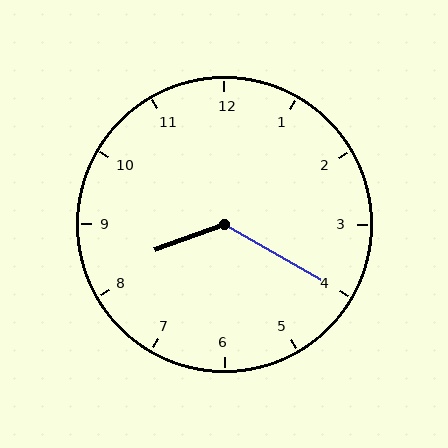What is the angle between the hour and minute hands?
Approximately 130 degrees.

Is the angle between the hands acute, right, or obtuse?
It is obtuse.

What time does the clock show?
8:20.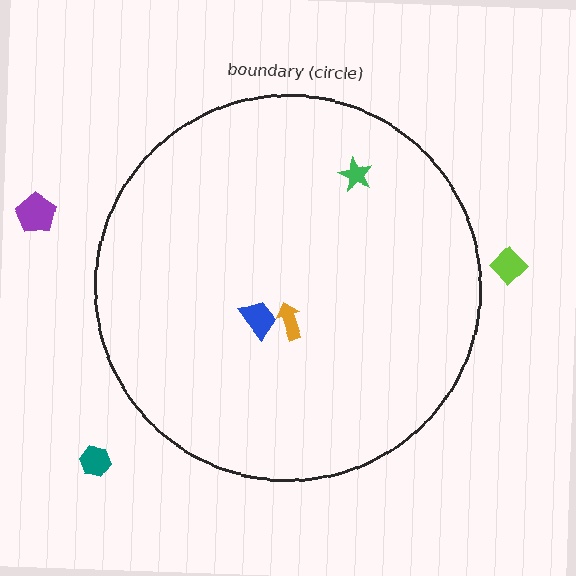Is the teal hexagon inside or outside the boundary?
Outside.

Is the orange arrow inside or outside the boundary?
Inside.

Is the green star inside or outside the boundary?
Inside.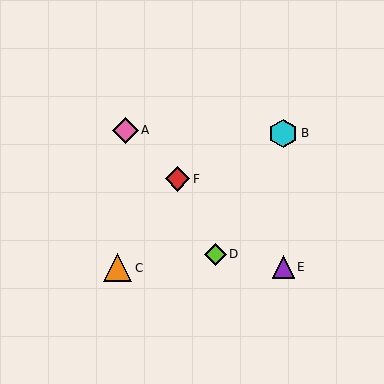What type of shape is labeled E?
Shape E is a purple triangle.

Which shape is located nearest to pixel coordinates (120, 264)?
The orange triangle (labeled C) at (118, 268) is nearest to that location.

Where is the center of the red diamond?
The center of the red diamond is at (178, 179).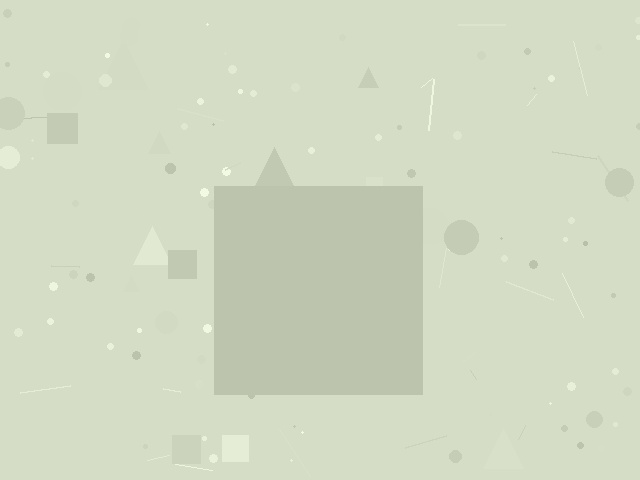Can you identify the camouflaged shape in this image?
The camouflaged shape is a square.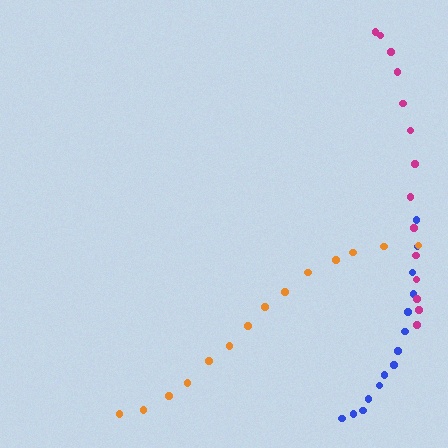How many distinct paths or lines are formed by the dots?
There are 3 distinct paths.